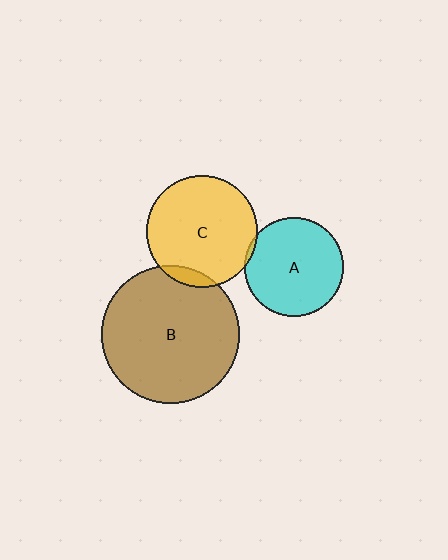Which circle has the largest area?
Circle B (brown).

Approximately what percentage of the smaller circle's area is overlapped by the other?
Approximately 5%.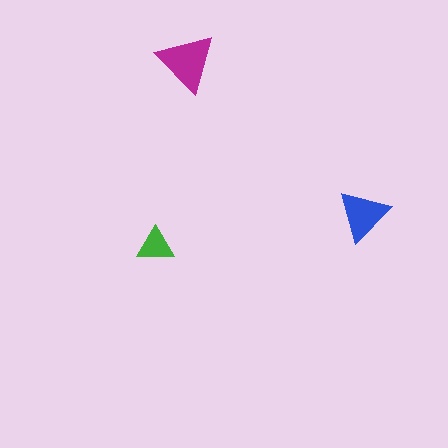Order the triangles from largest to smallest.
the magenta one, the blue one, the green one.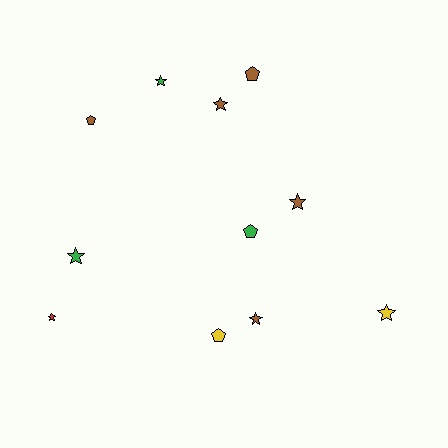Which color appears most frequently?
Brown, with 5 objects.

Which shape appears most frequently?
Star, with 7 objects.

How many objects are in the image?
There are 11 objects.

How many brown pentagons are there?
There are 2 brown pentagons.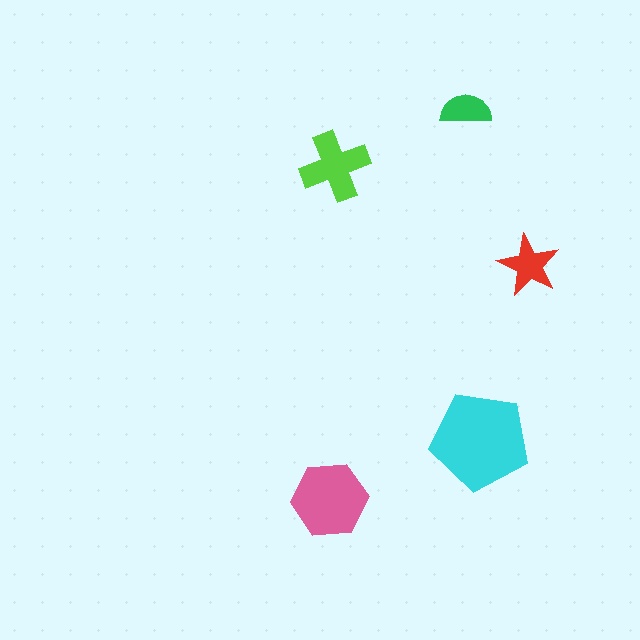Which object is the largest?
The cyan pentagon.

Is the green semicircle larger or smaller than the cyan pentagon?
Smaller.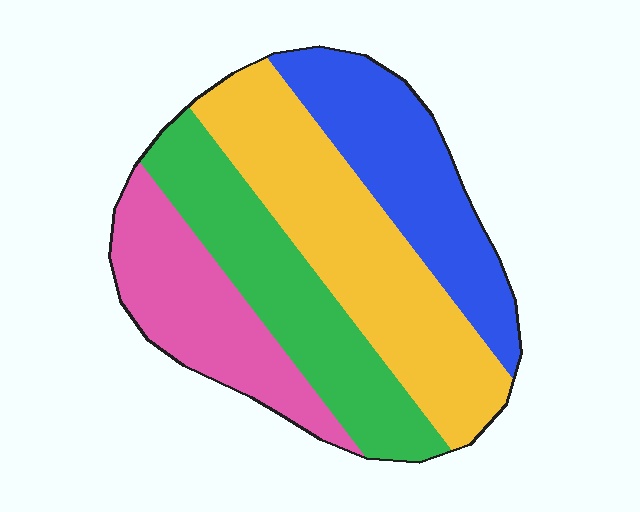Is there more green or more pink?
Green.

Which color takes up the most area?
Yellow, at roughly 35%.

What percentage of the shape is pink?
Pink covers about 20% of the shape.